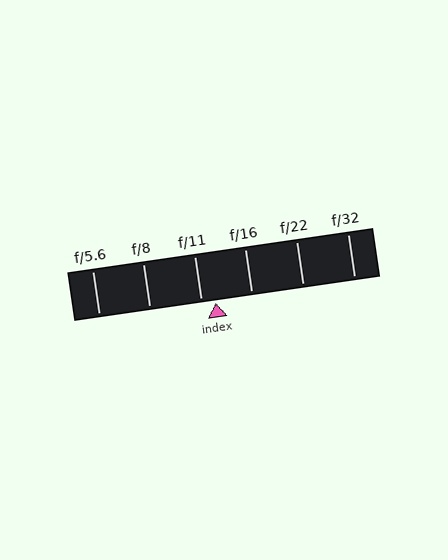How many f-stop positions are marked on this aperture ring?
There are 6 f-stop positions marked.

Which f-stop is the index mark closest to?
The index mark is closest to f/11.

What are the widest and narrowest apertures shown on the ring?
The widest aperture shown is f/5.6 and the narrowest is f/32.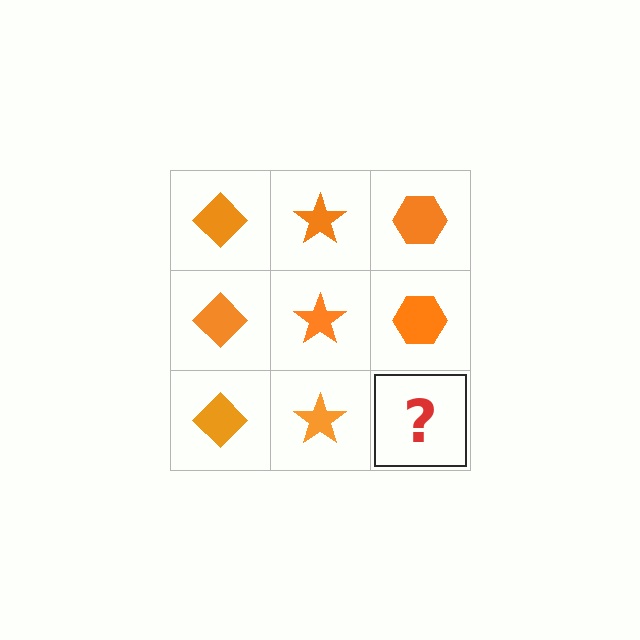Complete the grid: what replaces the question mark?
The question mark should be replaced with an orange hexagon.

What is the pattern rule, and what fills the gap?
The rule is that each column has a consistent shape. The gap should be filled with an orange hexagon.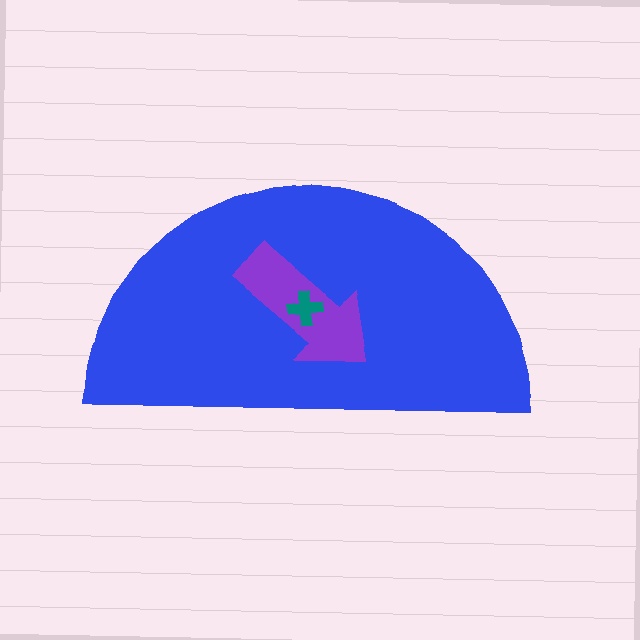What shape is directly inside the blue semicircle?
The purple arrow.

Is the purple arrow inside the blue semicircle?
Yes.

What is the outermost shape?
The blue semicircle.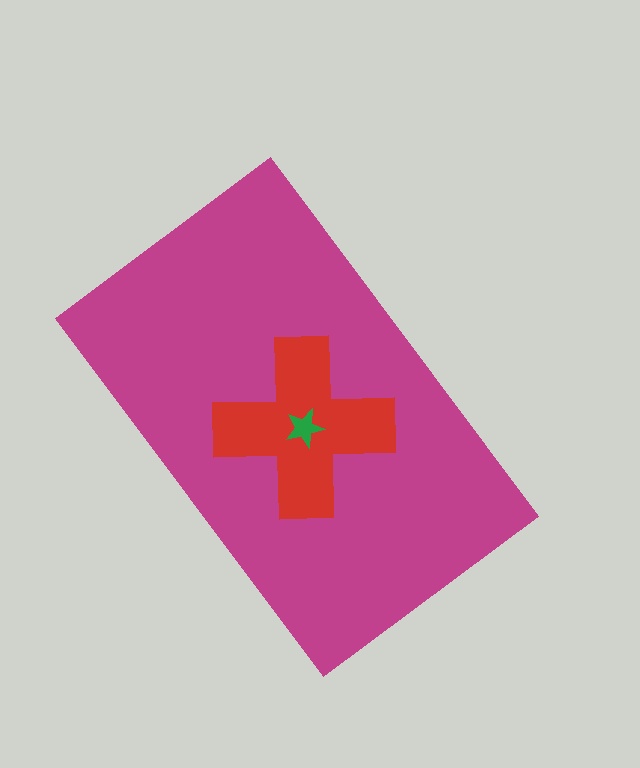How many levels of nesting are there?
3.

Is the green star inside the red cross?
Yes.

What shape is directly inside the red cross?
The green star.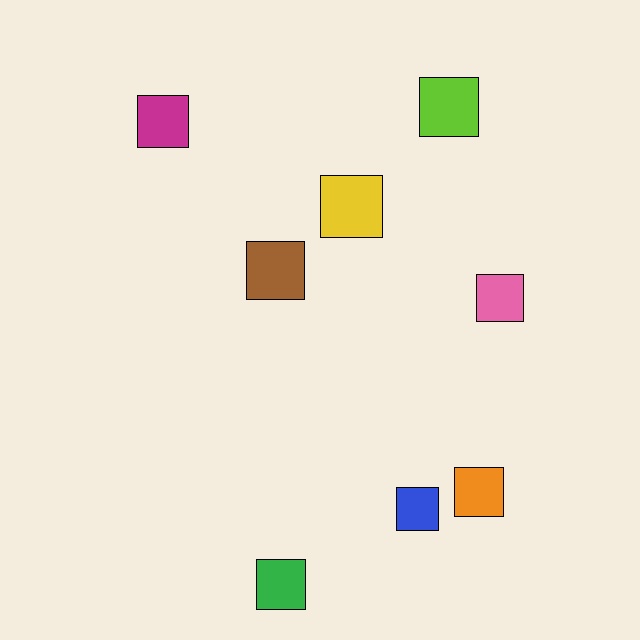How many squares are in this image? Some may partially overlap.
There are 8 squares.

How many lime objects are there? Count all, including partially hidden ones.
There is 1 lime object.